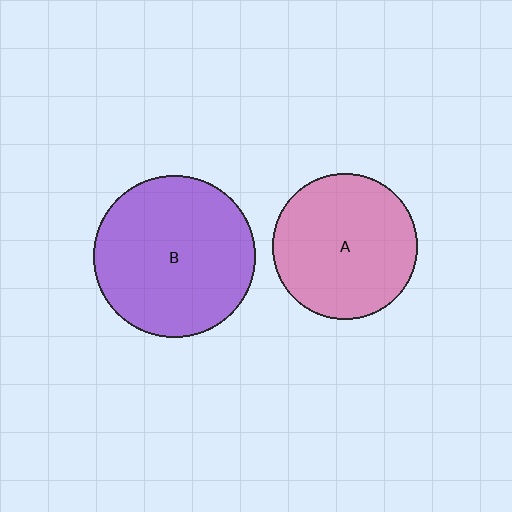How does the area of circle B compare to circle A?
Approximately 1.3 times.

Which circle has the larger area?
Circle B (purple).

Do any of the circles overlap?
No, none of the circles overlap.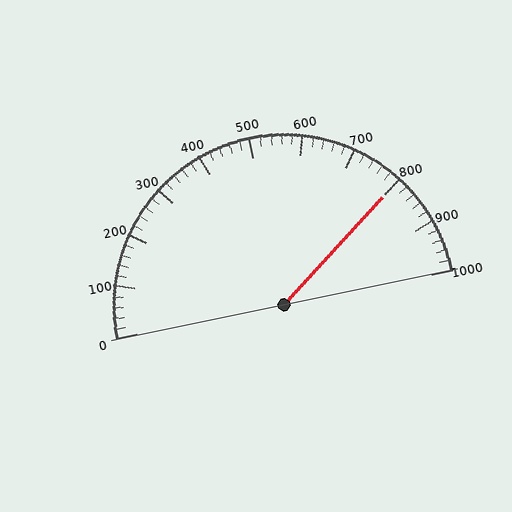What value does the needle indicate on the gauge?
The needle indicates approximately 800.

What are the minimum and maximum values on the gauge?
The gauge ranges from 0 to 1000.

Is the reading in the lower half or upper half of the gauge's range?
The reading is in the upper half of the range (0 to 1000).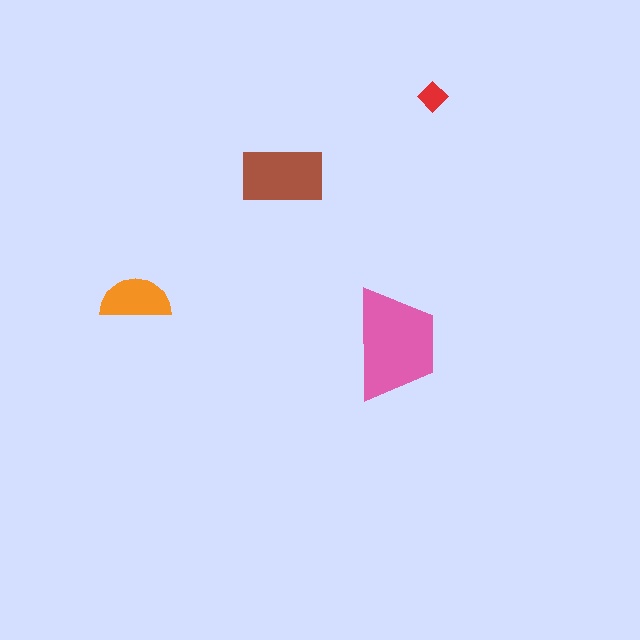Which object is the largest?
The pink trapezoid.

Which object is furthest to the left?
The orange semicircle is leftmost.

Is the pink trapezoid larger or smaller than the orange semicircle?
Larger.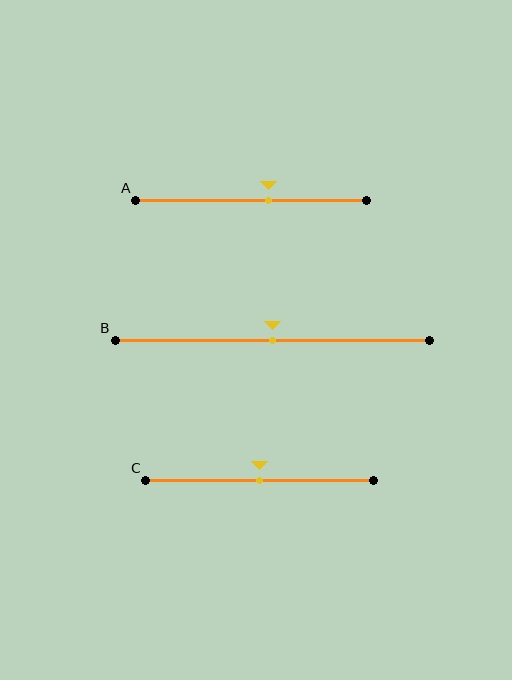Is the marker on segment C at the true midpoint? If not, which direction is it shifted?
Yes, the marker on segment C is at the true midpoint.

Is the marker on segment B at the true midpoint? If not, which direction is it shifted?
Yes, the marker on segment B is at the true midpoint.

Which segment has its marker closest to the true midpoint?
Segment B has its marker closest to the true midpoint.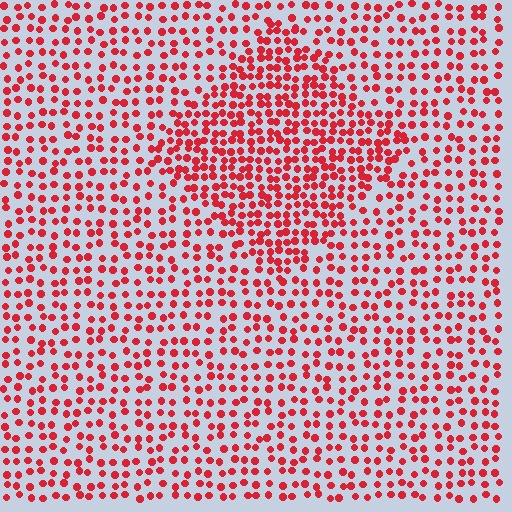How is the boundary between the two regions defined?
The boundary is defined by a change in element density (approximately 1.7x ratio). All elements are the same color, size, and shape.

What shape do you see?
I see a diamond.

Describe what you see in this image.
The image contains small red elements arranged at two different densities. A diamond-shaped region is visible where the elements are more densely packed than the surrounding area.